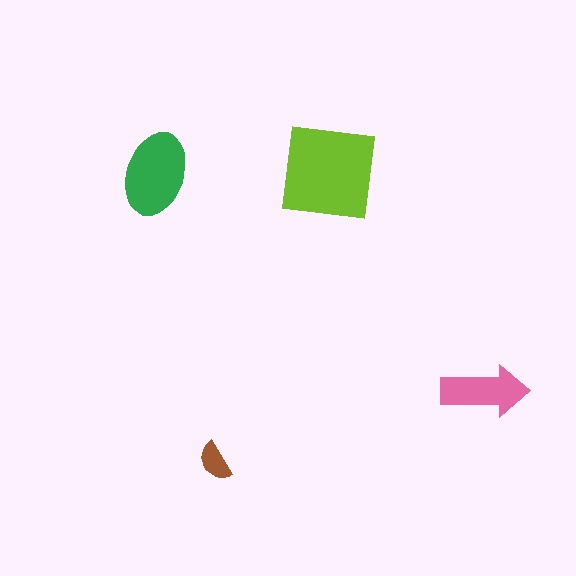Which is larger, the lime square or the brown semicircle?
The lime square.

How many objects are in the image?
There are 4 objects in the image.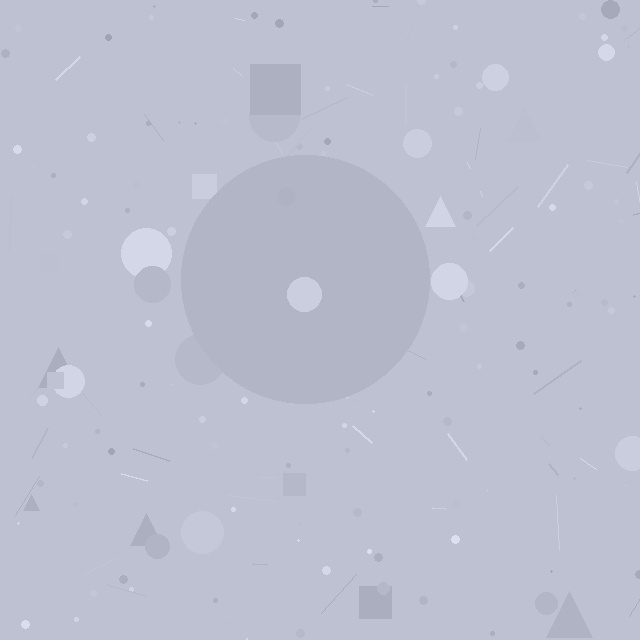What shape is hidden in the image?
A circle is hidden in the image.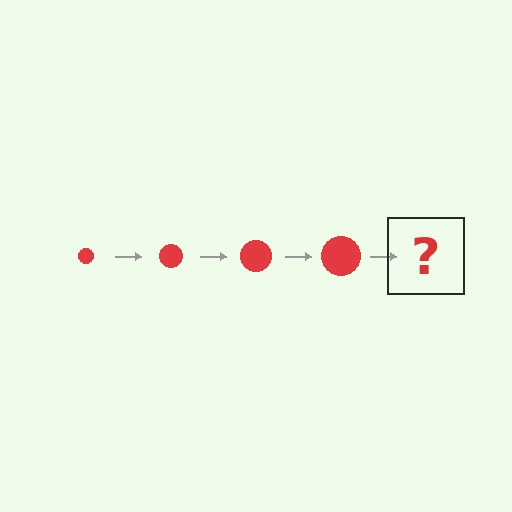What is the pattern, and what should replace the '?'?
The pattern is that the circle gets progressively larger each step. The '?' should be a red circle, larger than the previous one.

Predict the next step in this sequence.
The next step is a red circle, larger than the previous one.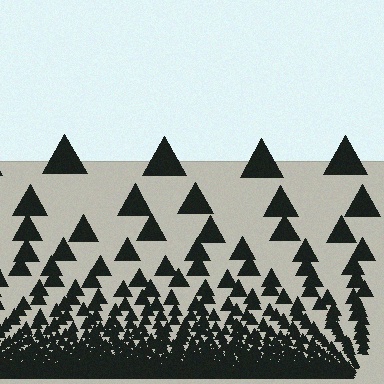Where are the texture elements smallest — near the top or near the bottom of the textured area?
Near the bottom.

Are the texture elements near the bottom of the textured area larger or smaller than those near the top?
Smaller. The gradient is inverted — elements near the bottom are smaller and denser.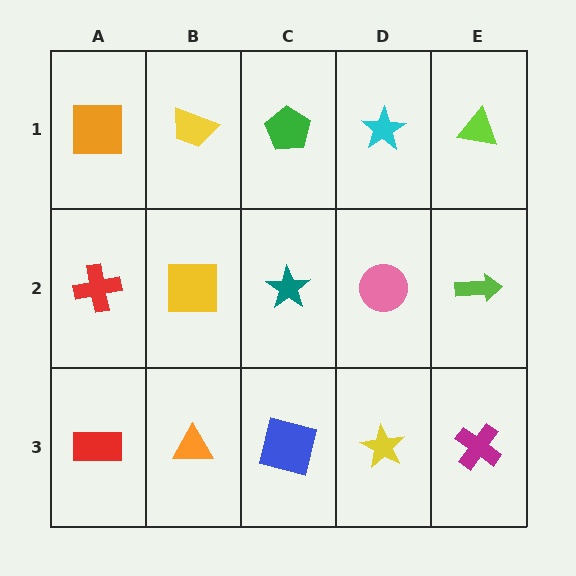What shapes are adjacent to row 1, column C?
A teal star (row 2, column C), a yellow trapezoid (row 1, column B), a cyan star (row 1, column D).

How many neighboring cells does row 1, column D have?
3.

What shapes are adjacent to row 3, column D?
A pink circle (row 2, column D), a blue square (row 3, column C), a magenta cross (row 3, column E).